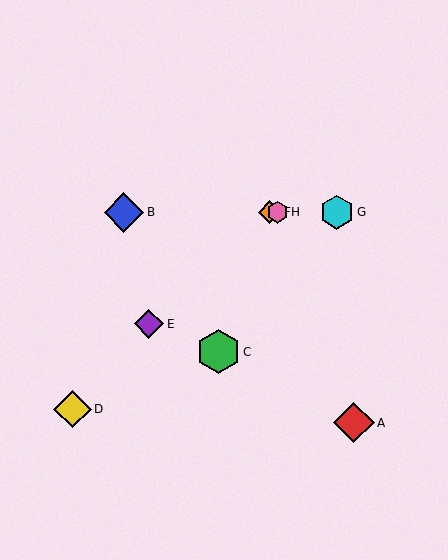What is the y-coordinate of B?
Object B is at y≈212.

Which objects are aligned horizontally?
Objects B, F, G, H are aligned horizontally.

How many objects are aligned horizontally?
4 objects (B, F, G, H) are aligned horizontally.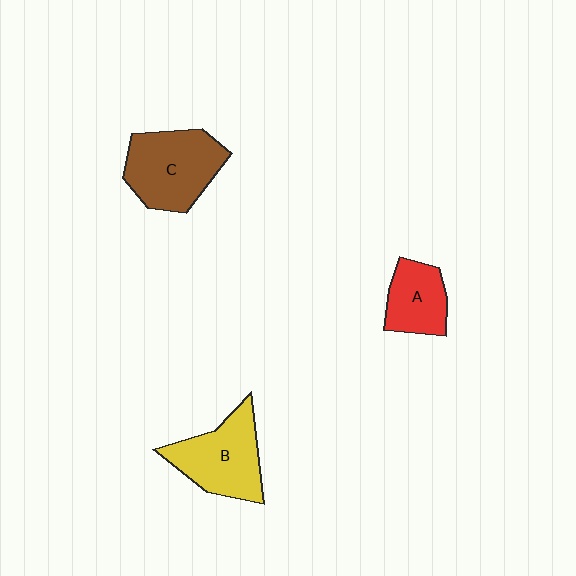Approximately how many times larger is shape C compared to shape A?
Approximately 1.6 times.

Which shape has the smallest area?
Shape A (red).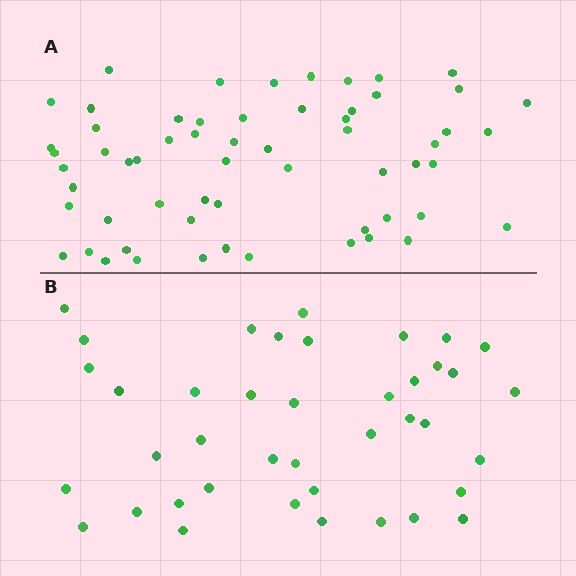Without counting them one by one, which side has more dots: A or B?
Region A (the top region) has more dots.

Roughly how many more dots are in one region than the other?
Region A has approximately 20 more dots than region B.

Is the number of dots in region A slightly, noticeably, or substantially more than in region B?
Region A has substantially more. The ratio is roughly 1.5 to 1.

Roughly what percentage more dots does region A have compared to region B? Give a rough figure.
About 50% more.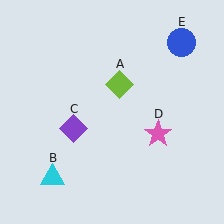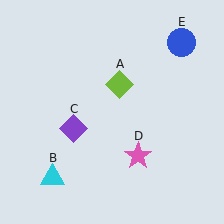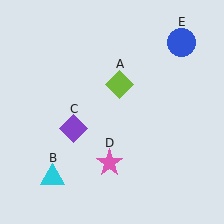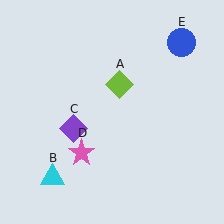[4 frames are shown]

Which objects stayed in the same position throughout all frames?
Lime diamond (object A) and cyan triangle (object B) and purple diamond (object C) and blue circle (object E) remained stationary.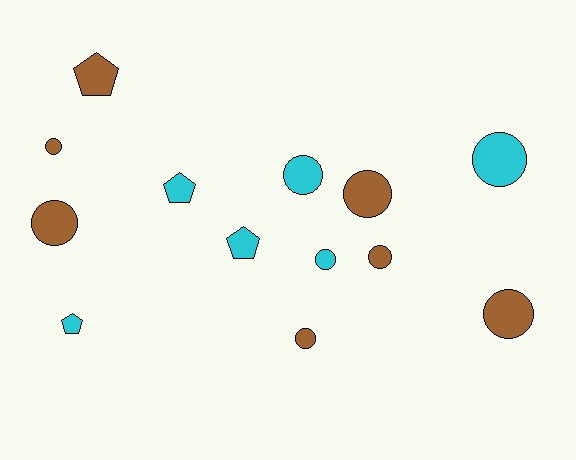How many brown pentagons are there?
There is 1 brown pentagon.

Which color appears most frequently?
Brown, with 7 objects.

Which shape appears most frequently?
Circle, with 9 objects.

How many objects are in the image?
There are 13 objects.